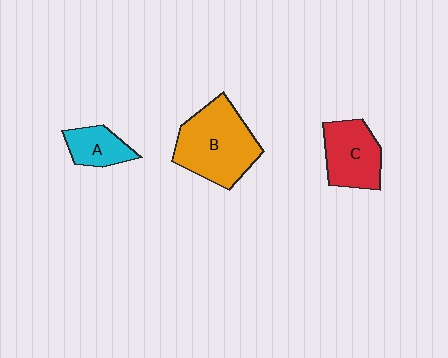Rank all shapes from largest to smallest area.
From largest to smallest: B (orange), C (red), A (cyan).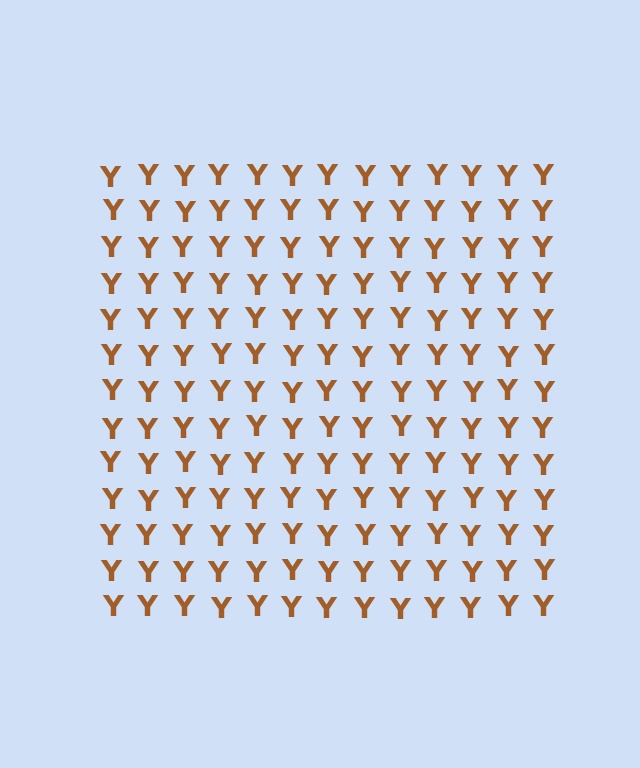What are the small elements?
The small elements are letter Y's.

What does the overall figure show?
The overall figure shows a square.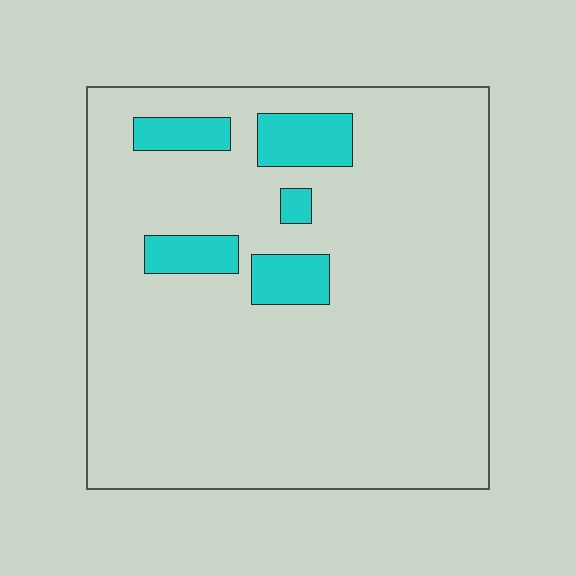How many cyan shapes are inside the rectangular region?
5.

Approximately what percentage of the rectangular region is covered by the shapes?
Approximately 10%.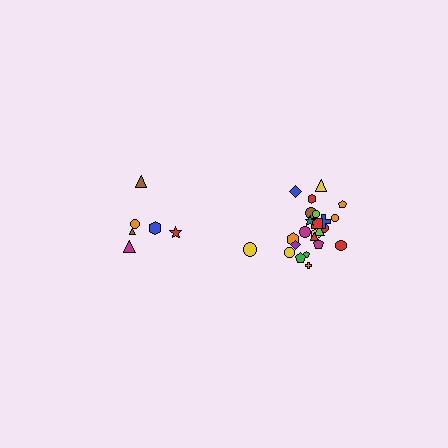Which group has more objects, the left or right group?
The right group.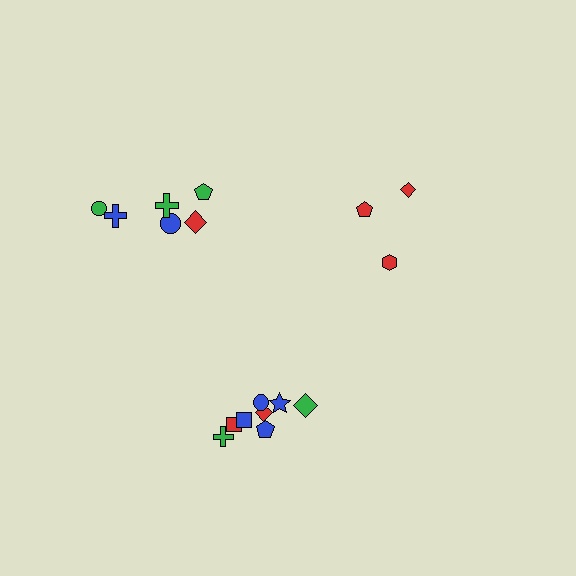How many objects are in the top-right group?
There are 3 objects.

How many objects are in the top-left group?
There are 6 objects.